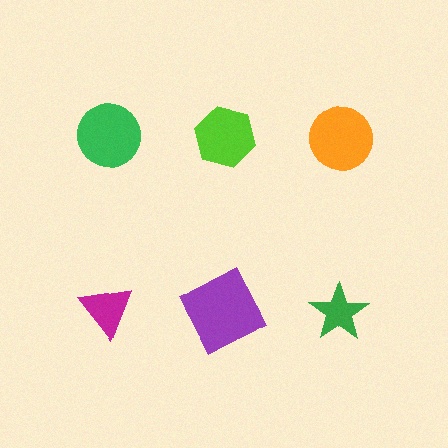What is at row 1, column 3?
An orange circle.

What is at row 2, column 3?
A green star.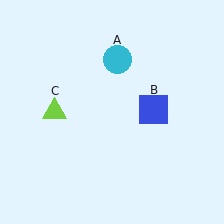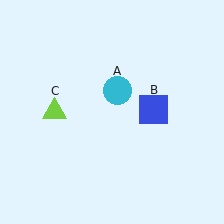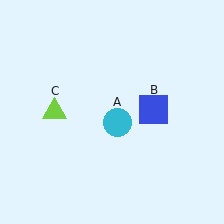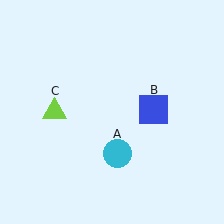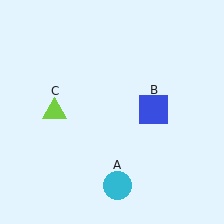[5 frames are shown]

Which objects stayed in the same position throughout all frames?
Blue square (object B) and lime triangle (object C) remained stationary.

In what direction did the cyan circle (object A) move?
The cyan circle (object A) moved down.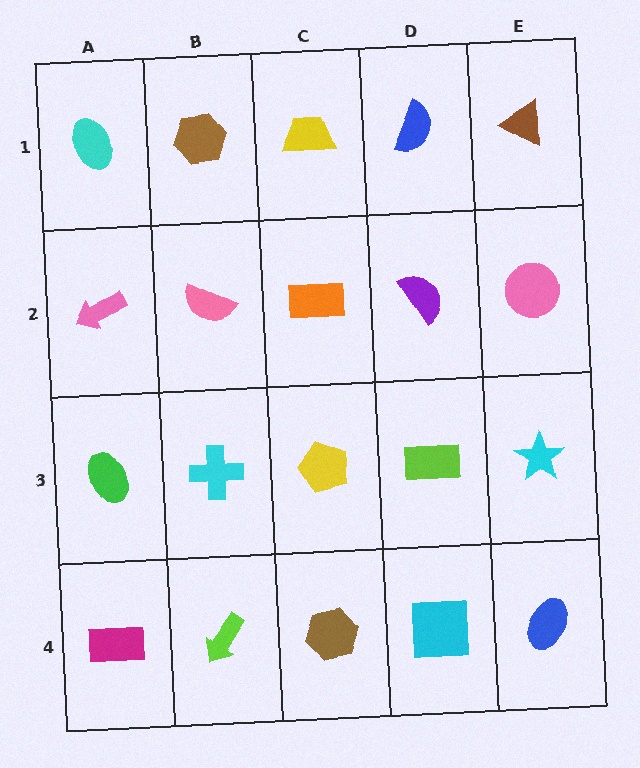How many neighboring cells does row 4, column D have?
3.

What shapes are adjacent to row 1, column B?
A pink semicircle (row 2, column B), a cyan ellipse (row 1, column A), a yellow trapezoid (row 1, column C).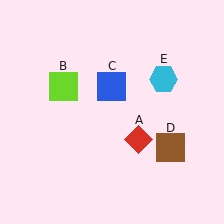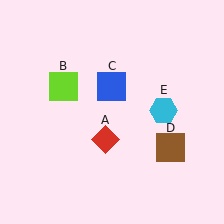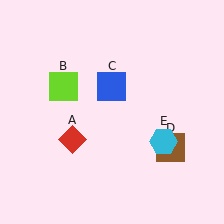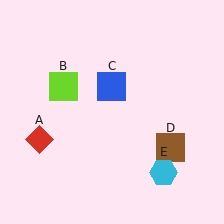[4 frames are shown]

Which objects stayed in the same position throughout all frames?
Lime square (object B) and blue square (object C) and brown square (object D) remained stationary.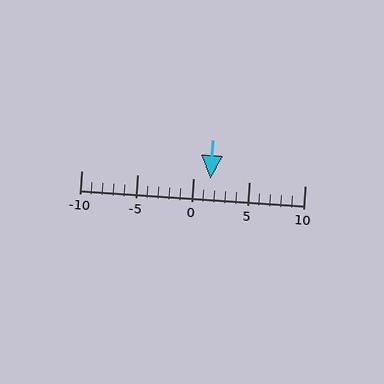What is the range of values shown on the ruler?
The ruler shows values from -10 to 10.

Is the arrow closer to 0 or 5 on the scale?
The arrow is closer to 0.